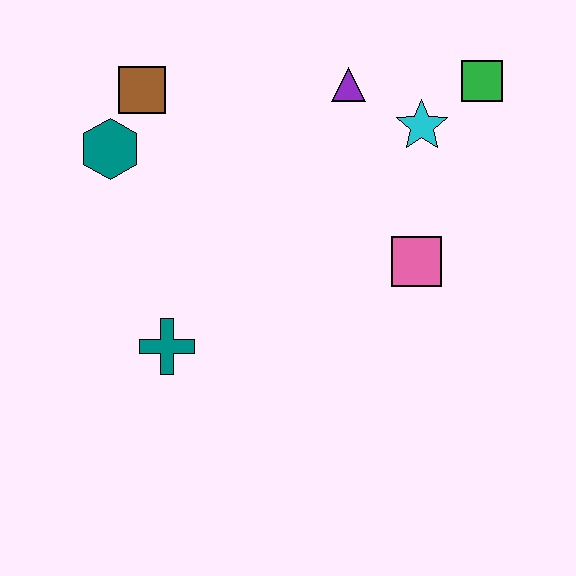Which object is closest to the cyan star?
The green square is closest to the cyan star.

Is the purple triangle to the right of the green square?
No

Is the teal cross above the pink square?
No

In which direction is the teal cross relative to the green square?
The teal cross is to the left of the green square.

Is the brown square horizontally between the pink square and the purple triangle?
No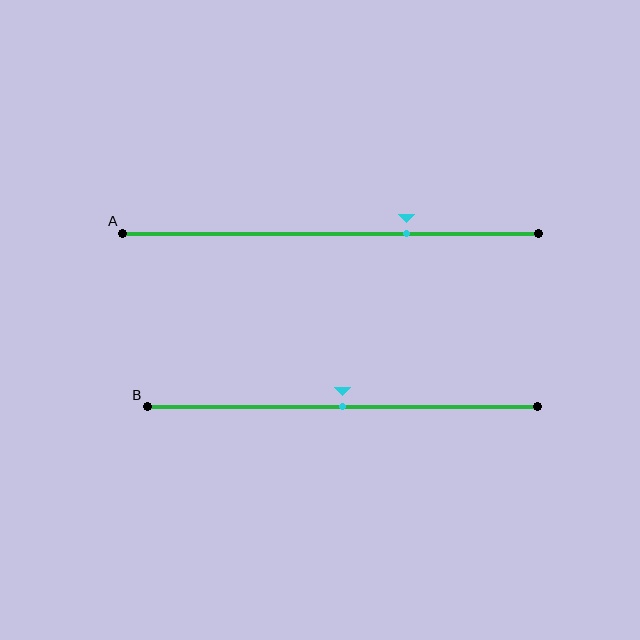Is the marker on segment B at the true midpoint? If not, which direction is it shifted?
Yes, the marker on segment B is at the true midpoint.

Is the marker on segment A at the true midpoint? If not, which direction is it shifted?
No, the marker on segment A is shifted to the right by about 18% of the segment length.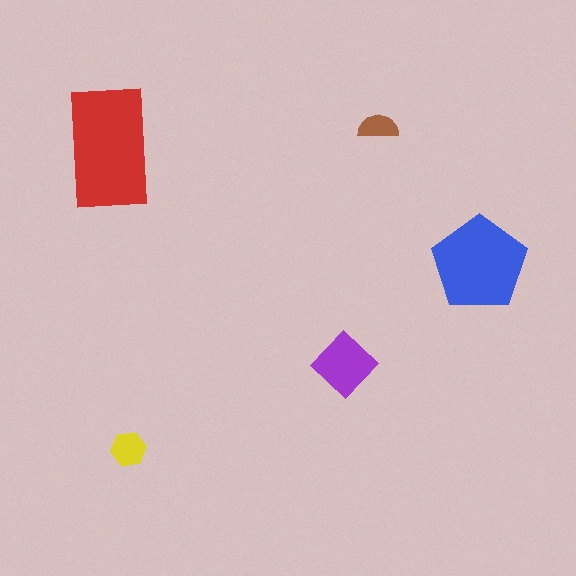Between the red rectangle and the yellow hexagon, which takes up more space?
The red rectangle.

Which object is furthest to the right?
The blue pentagon is rightmost.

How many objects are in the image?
There are 5 objects in the image.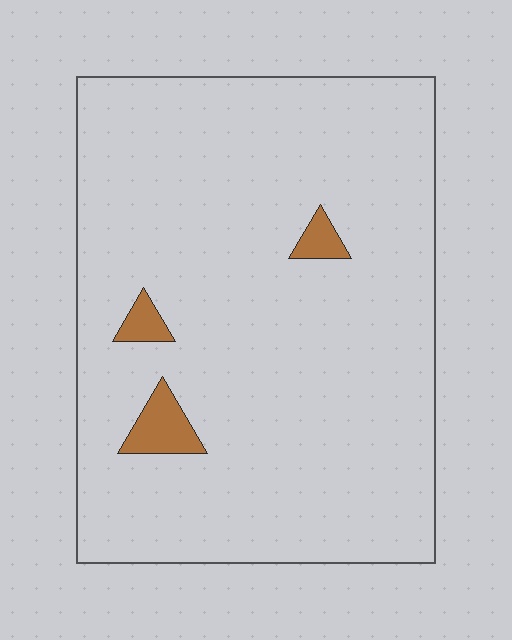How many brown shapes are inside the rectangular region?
3.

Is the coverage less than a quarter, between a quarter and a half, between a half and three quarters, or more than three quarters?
Less than a quarter.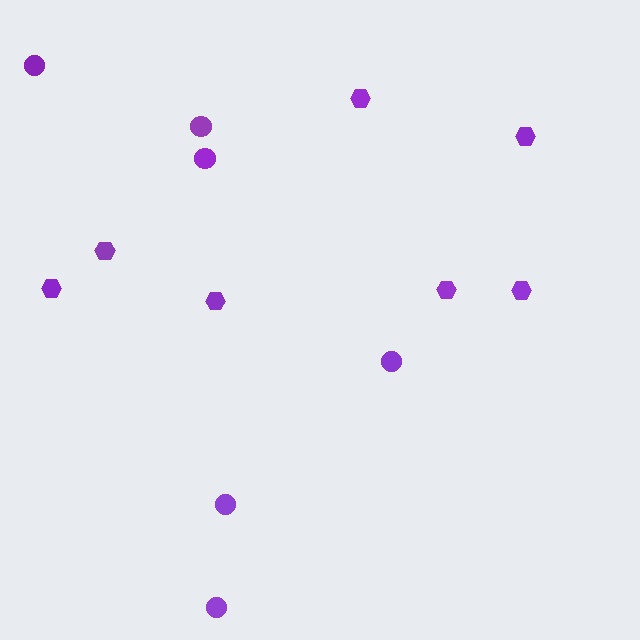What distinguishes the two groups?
There are 2 groups: one group of hexagons (7) and one group of circles (6).